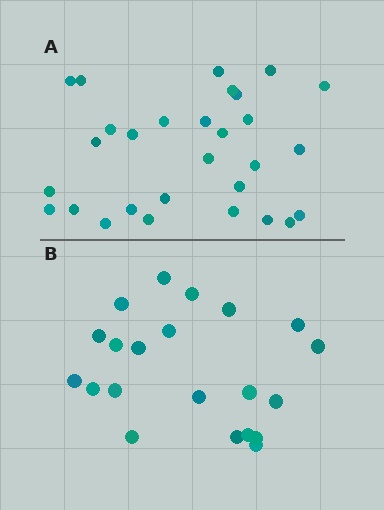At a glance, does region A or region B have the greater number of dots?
Region A (the top region) has more dots.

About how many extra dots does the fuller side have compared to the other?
Region A has roughly 8 or so more dots than region B.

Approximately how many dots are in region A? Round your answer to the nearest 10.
About 30 dots. (The exact count is 29, which rounds to 30.)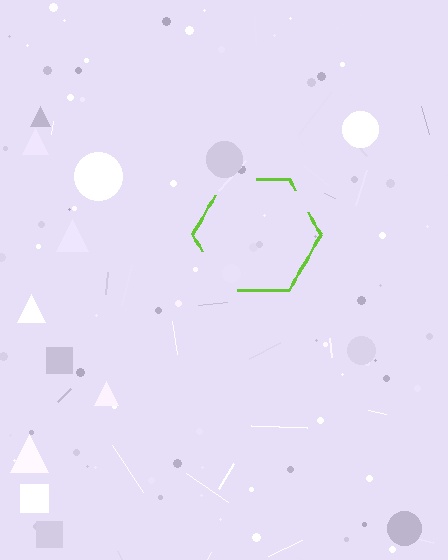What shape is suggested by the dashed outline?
The dashed outline suggests a hexagon.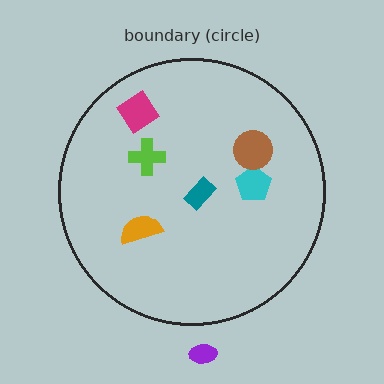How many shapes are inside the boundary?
6 inside, 1 outside.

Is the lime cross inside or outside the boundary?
Inside.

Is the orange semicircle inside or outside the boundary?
Inside.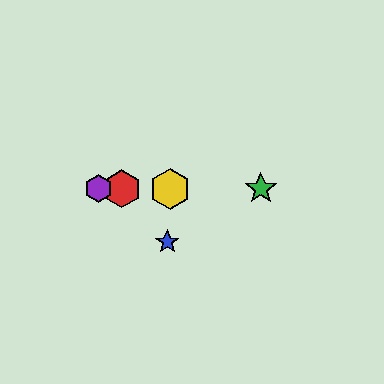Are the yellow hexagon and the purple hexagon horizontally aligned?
Yes, both are at y≈189.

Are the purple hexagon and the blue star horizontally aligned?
No, the purple hexagon is at y≈189 and the blue star is at y≈242.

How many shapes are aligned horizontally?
4 shapes (the red hexagon, the green star, the yellow hexagon, the purple hexagon) are aligned horizontally.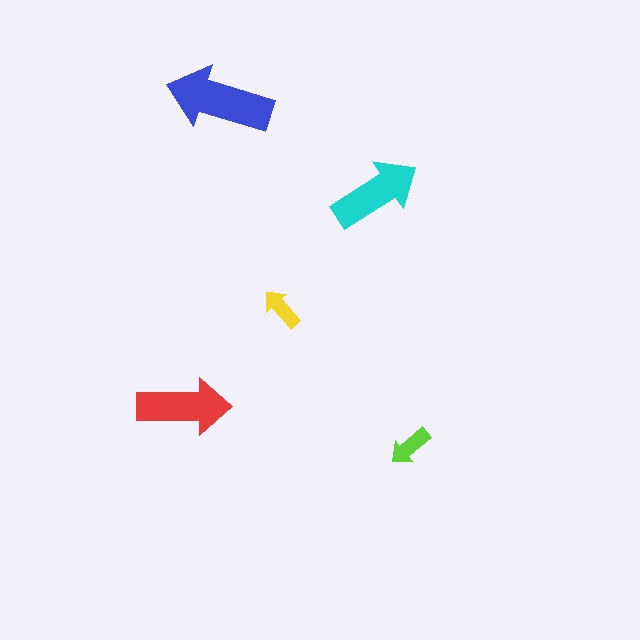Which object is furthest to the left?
The red arrow is leftmost.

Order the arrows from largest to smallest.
the blue one, the red one, the cyan one, the lime one, the yellow one.